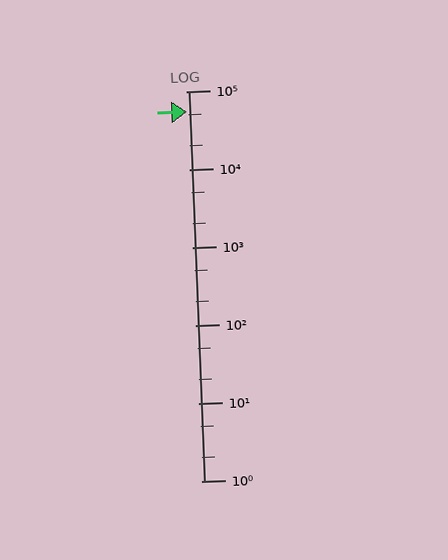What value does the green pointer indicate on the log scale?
The pointer indicates approximately 54000.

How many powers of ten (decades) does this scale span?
The scale spans 5 decades, from 1 to 100000.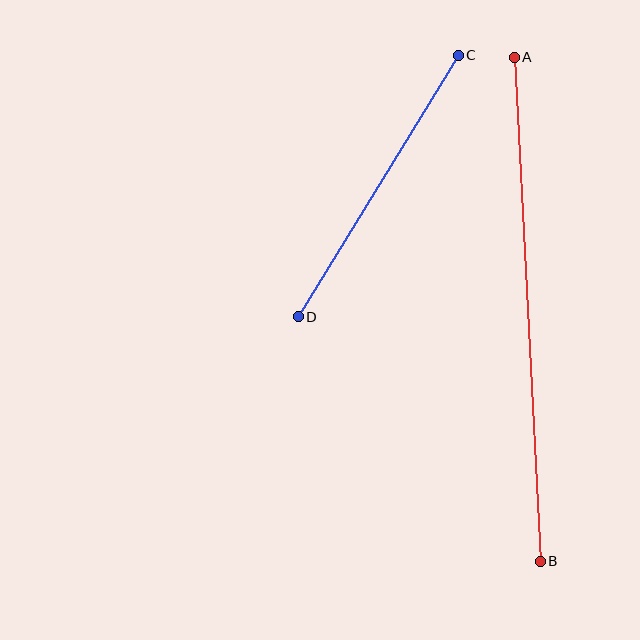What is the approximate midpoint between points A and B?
The midpoint is at approximately (527, 309) pixels.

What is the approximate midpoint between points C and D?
The midpoint is at approximately (378, 186) pixels.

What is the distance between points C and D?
The distance is approximately 306 pixels.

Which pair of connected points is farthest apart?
Points A and B are farthest apart.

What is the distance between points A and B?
The distance is approximately 505 pixels.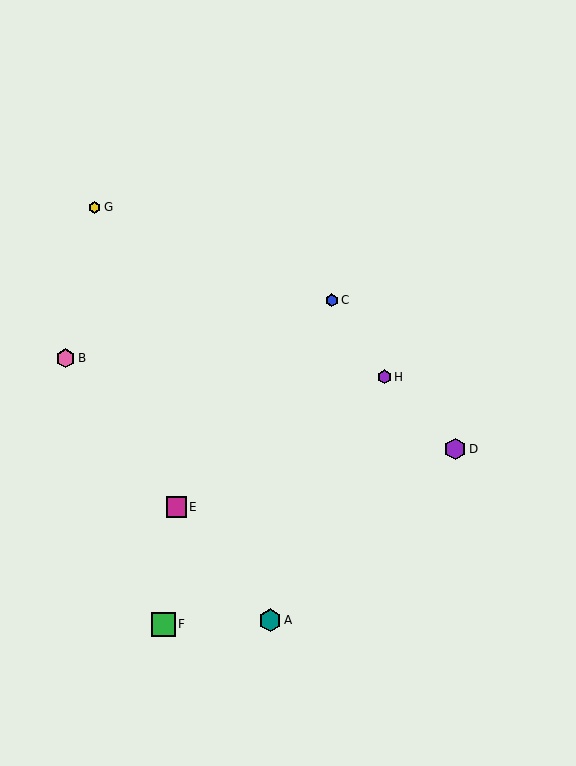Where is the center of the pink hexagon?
The center of the pink hexagon is at (66, 358).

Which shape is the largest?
The green square (labeled F) is the largest.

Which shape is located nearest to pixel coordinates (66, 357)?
The pink hexagon (labeled B) at (66, 358) is nearest to that location.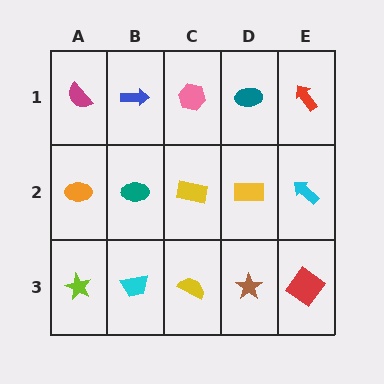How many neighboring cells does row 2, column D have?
4.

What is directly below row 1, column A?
An orange ellipse.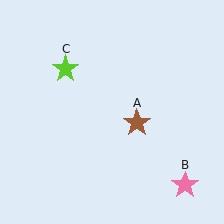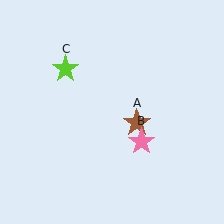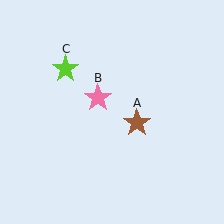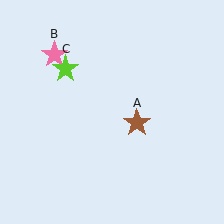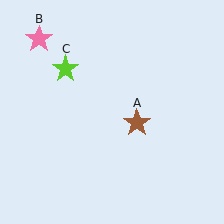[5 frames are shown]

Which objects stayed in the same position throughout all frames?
Brown star (object A) and lime star (object C) remained stationary.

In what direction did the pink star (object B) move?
The pink star (object B) moved up and to the left.